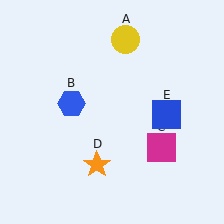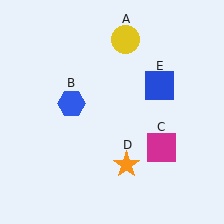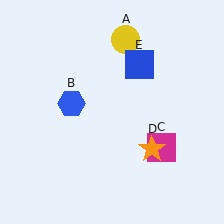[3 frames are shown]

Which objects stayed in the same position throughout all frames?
Yellow circle (object A) and blue hexagon (object B) and magenta square (object C) remained stationary.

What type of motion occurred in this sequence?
The orange star (object D), blue square (object E) rotated counterclockwise around the center of the scene.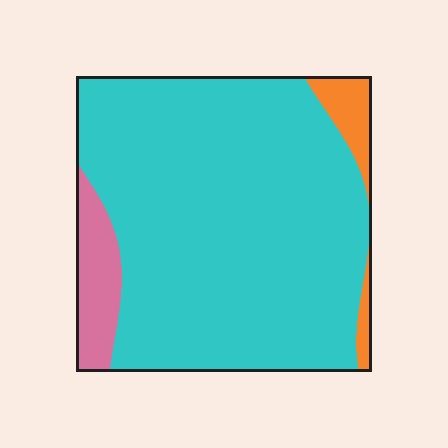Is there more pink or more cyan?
Cyan.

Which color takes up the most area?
Cyan, at roughly 85%.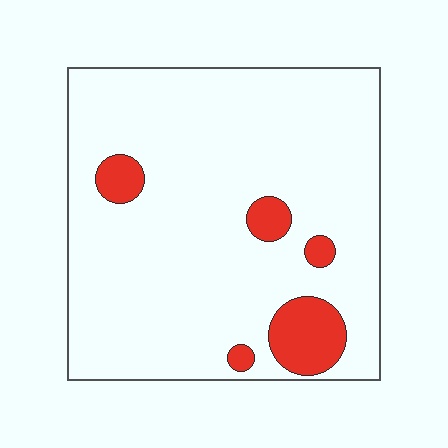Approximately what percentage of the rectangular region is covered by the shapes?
Approximately 10%.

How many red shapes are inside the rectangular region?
5.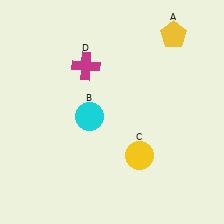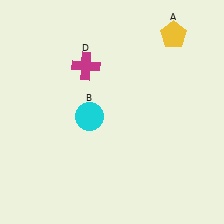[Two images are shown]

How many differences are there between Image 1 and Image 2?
There is 1 difference between the two images.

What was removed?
The yellow circle (C) was removed in Image 2.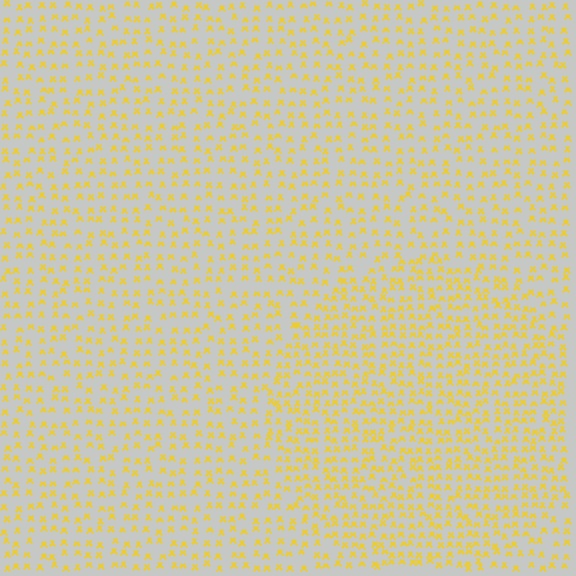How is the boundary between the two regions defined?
The boundary is defined by a change in element density (approximately 1.6x ratio). All elements are the same color, size, and shape.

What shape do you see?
I see a circle.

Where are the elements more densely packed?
The elements are more densely packed inside the circle boundary.